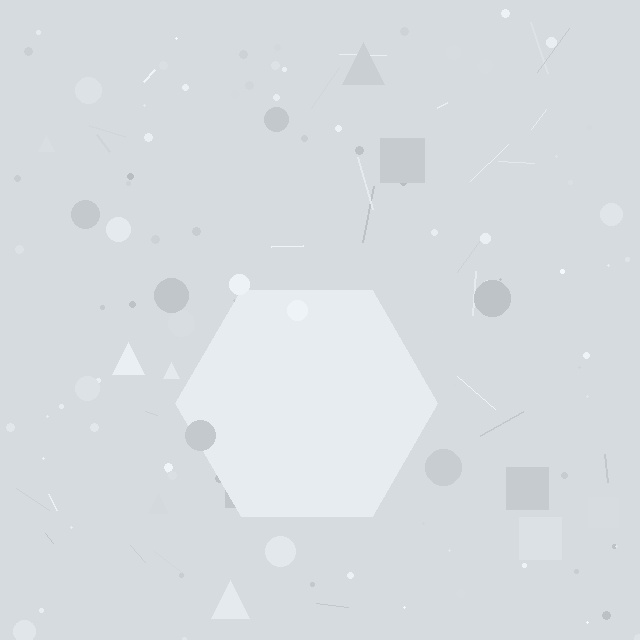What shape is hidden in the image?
A hexagon is hidden in the image.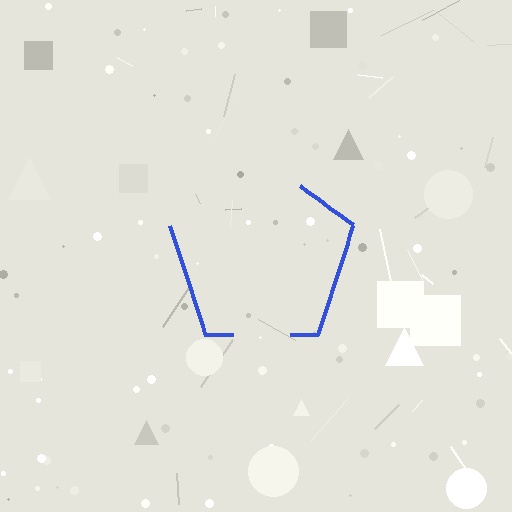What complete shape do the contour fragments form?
The contour fragments form a pentagon.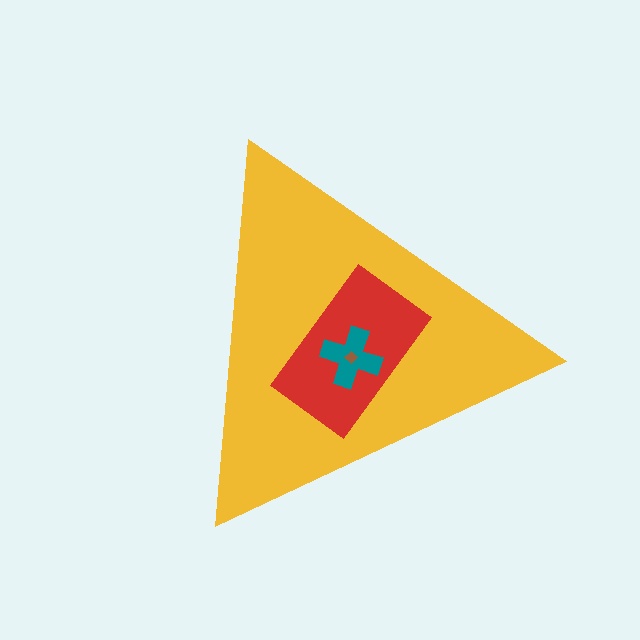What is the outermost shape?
The yellow triangle.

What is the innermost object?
The brown diamond.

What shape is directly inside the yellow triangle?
The red rectangle.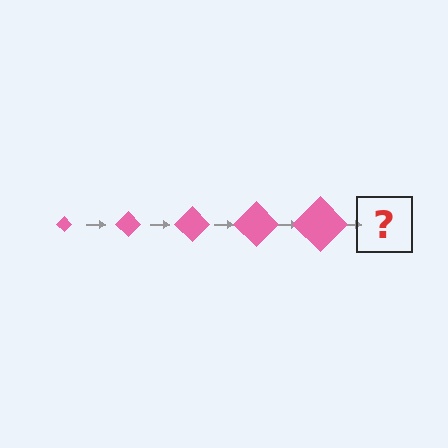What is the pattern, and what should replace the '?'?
The pattern is that the diamond gets progressively larger each step. The '?' should be a pink diamond, larger than the previous one.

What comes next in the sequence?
The next element should be a pink diamond, larger than the previous one.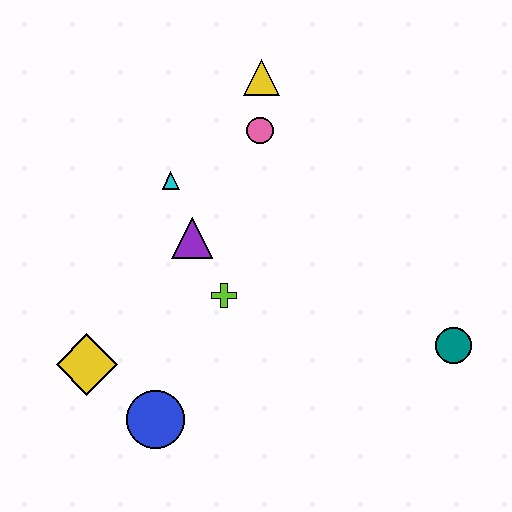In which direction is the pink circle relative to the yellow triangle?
The pink circle is below the yellow triangle.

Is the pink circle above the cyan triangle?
Yes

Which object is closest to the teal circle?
The lime cross is closest to the teal circle.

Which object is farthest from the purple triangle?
The teal circle is farthest from the purple triangle.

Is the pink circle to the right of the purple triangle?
Yes